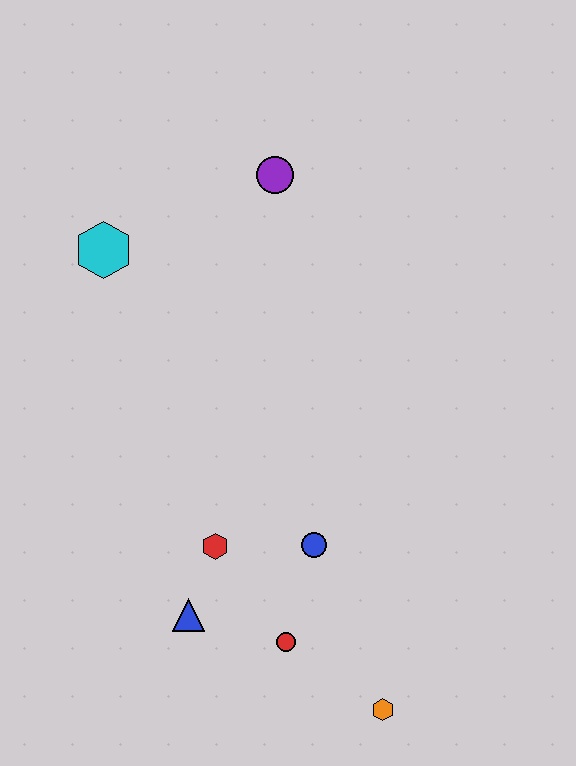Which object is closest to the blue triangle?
The red hexagon is closest to the blue triangle.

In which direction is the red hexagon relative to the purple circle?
The red hexagon is below the purple circle.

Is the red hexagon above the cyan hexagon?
No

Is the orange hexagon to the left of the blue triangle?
No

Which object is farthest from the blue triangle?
The purple circle is farthest from the blue triangle.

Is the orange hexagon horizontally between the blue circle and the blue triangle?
No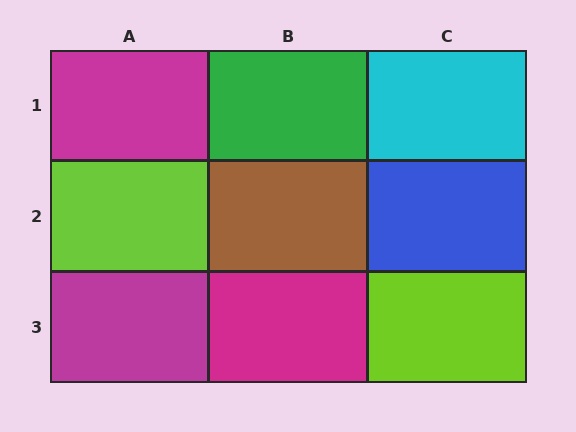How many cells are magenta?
3 cells are magenta.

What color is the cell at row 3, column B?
Magenta.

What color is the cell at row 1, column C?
Cyan.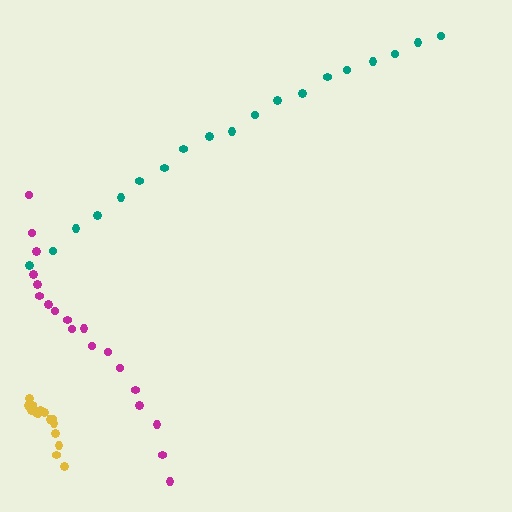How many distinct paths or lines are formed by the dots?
There are 3 distinct paths.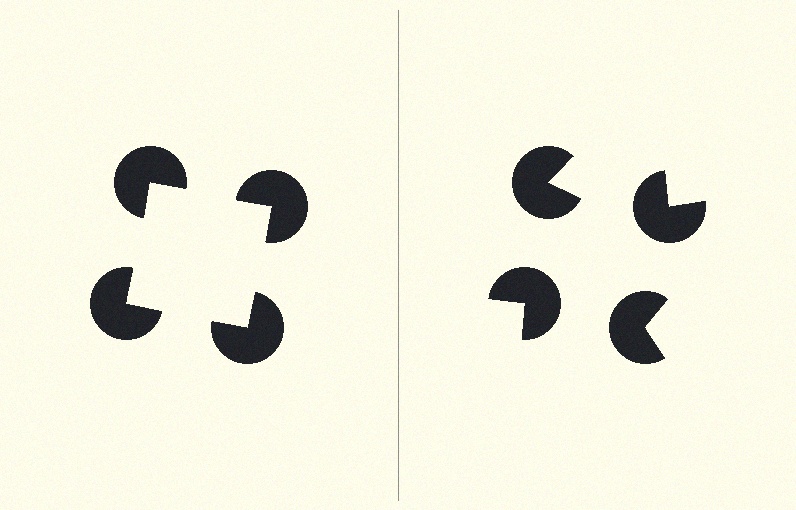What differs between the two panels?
The pac-man discs are positioned identically on both sides; only the wedge orientations differ. On the left they align to a square; on the right they are misaligned.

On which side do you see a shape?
An illusory square appears on the left side. On the right side the wedge cuts are rotated, so no coherent shape forms.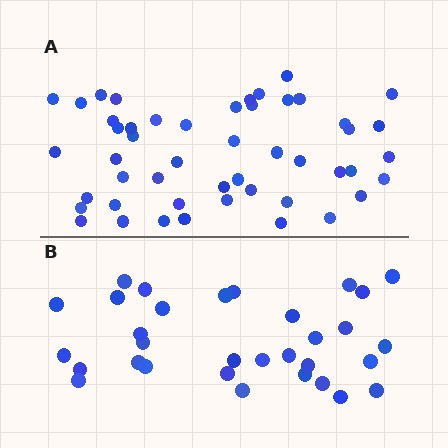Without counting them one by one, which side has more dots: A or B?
Region A (the top region) has more dots.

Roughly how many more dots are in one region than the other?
Region A has approximately 15 more dots than region B.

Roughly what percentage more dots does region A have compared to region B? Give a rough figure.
About 55% more.